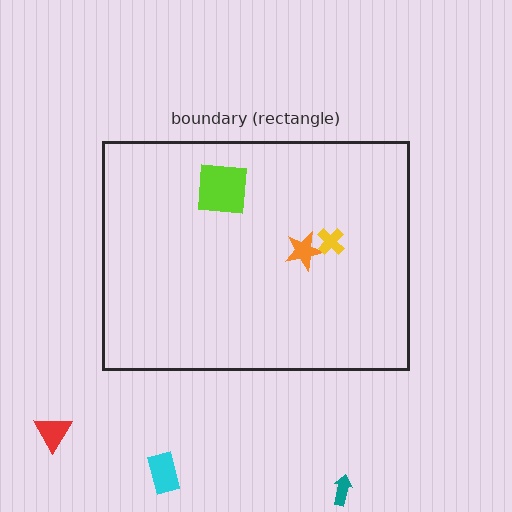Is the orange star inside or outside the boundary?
Inside.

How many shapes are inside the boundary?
3 inside, 3 outside.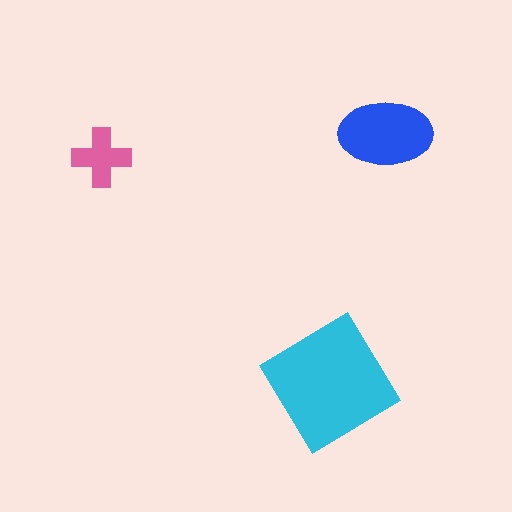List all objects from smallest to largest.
The pink cross, the blue ellipse, the cyan diamond.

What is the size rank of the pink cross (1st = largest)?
3rd.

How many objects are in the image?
There are 3 objects in the image.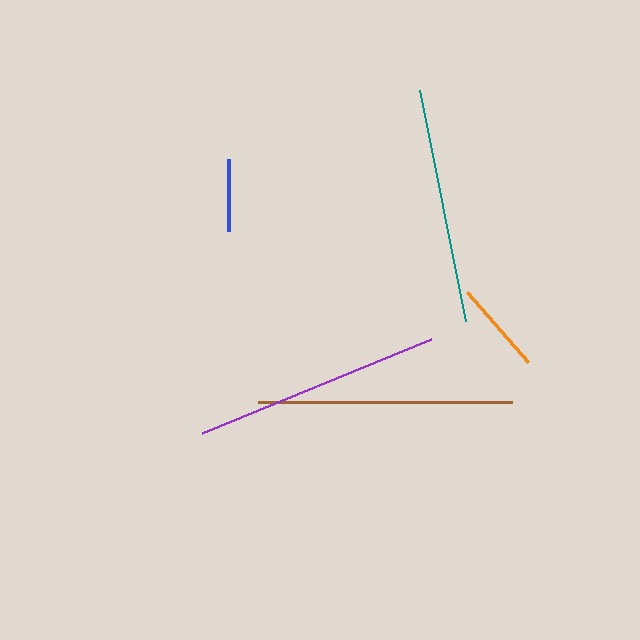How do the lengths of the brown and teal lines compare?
The brown and teal lines are approximately the same length.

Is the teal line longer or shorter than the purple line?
The purple line is longer than the teal line.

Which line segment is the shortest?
The blue line is the shortest at approximately 72 pixels.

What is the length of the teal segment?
The teal segment is approximately 235 pixels long.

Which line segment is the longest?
The brown line is the longest at approximately 254 pixels.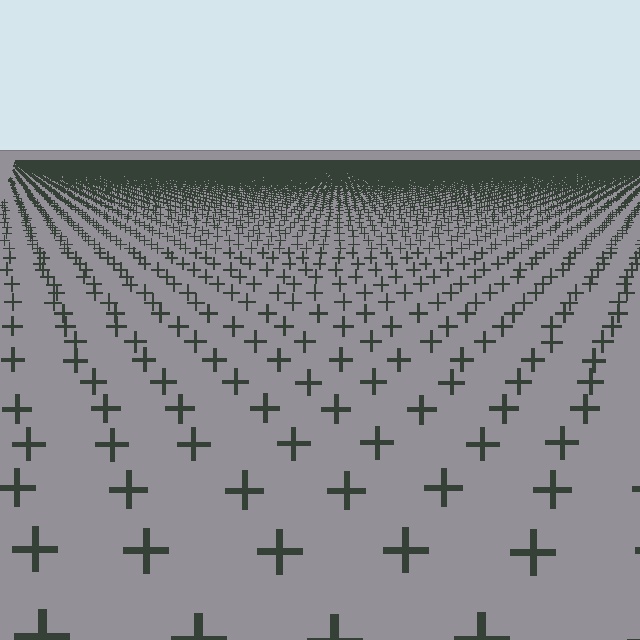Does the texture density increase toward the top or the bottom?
Density increases toward the top.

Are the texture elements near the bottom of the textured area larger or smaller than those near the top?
Larger. Near the bottom, elements are closer to the viewer and appear at a bigger on-screen size.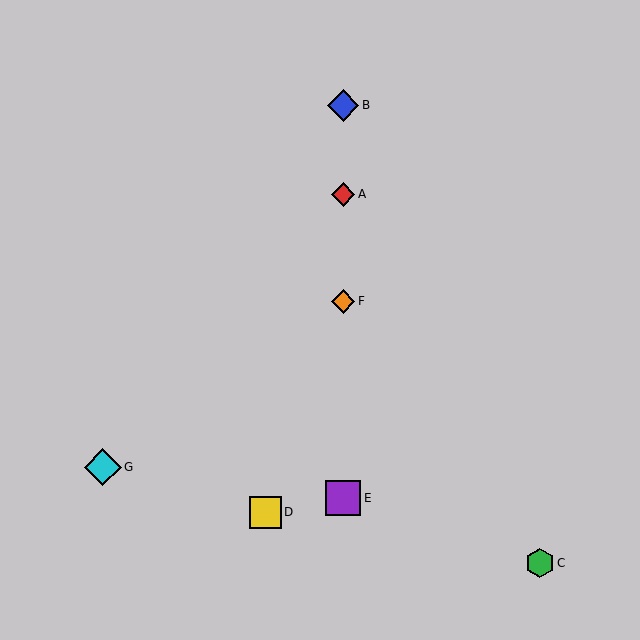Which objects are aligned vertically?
Objects A, B, E, F are aligned vertically.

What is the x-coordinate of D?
Object D is at x≈265.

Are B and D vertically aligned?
No, B is at x≈343 and D is at x≈265.